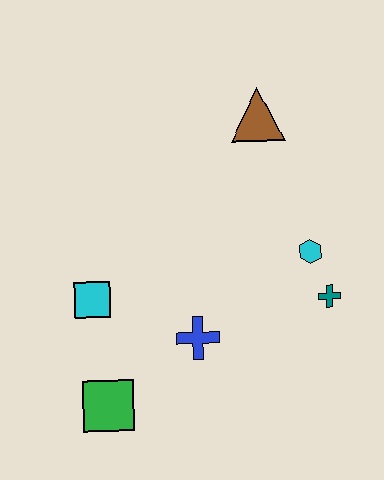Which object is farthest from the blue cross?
The brown triangle is farthest from the blue cross.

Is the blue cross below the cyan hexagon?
Yes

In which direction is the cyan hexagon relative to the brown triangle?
The cyan hexagon is below the brown triangle.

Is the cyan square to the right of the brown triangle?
No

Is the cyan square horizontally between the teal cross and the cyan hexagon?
No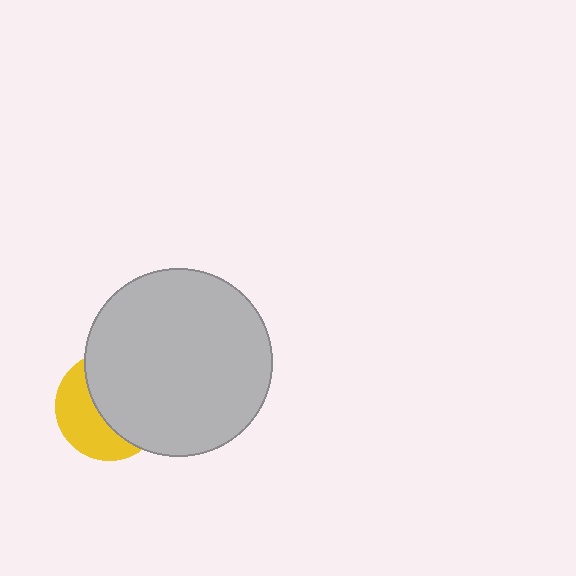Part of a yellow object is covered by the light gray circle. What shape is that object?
It is a circle.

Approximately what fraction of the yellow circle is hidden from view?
Roughly 58% of the yellow circle is hidden behind the light gray circle.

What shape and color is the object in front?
The object in front is a light gray circle.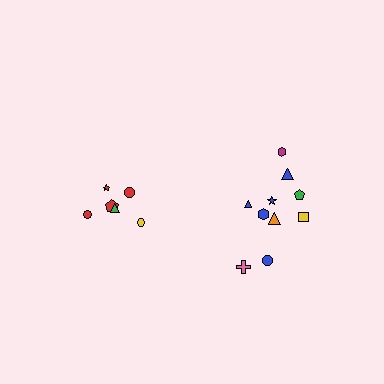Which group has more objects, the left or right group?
The right group.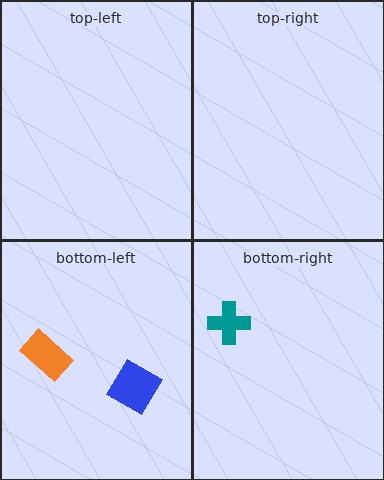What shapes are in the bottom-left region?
The orange rectangle, the blue diamond.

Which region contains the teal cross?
The bottom-right region.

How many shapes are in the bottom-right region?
1.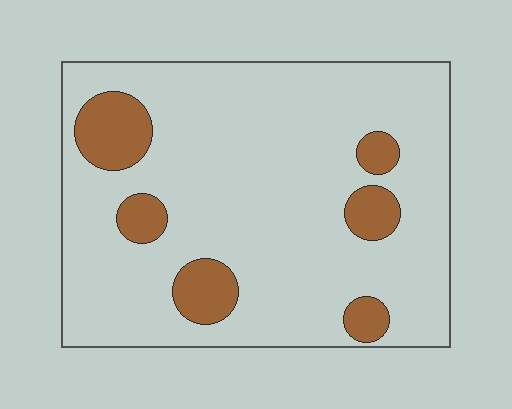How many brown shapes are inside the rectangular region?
6.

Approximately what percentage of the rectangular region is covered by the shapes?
Approximately 15%.